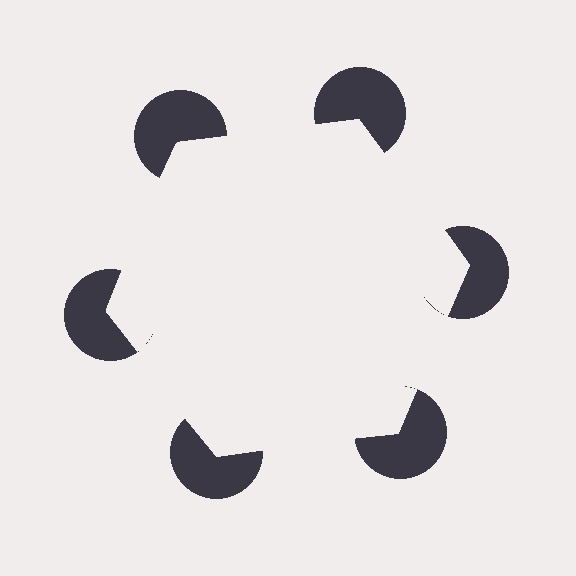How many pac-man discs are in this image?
There are 6 — one at each vertex of the illusory hexagon.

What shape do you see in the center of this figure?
An illusory hexagon — its edges are inferred from the aligned wedge cuts in the pac-man discs, not physically drawn.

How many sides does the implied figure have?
6 sides.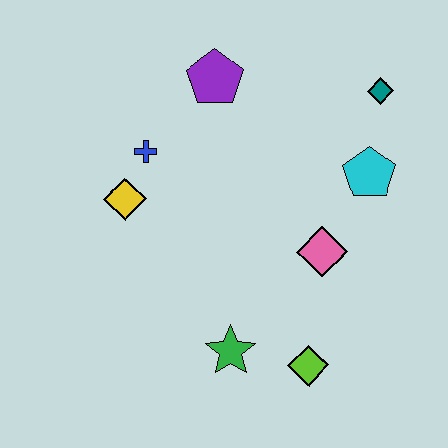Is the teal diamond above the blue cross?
Yes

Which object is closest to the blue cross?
The yellow diamond is closest to the blue cross.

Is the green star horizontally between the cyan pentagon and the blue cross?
Yes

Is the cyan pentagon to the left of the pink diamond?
No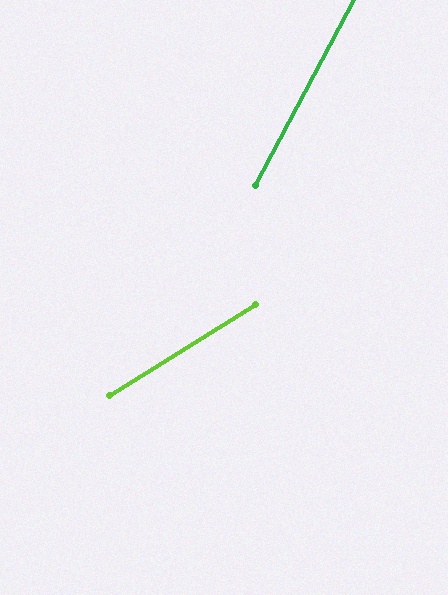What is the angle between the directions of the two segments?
Approximately 30 degrees.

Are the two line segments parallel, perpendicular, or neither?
Neither parallel nor perpendicular — they differ by about 30°.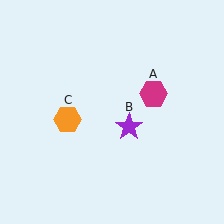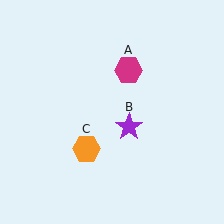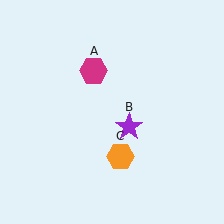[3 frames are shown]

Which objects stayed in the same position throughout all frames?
Purple star (object B) remained stationary.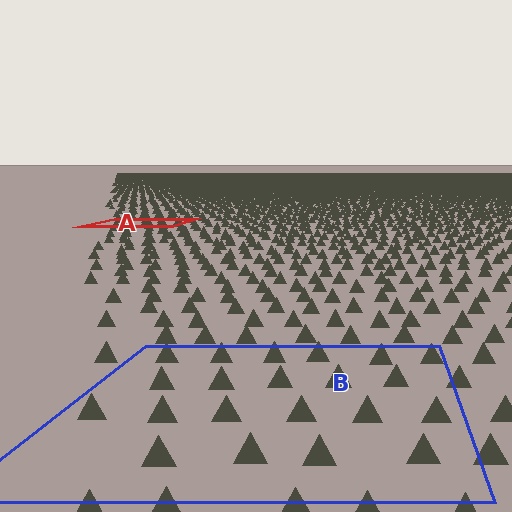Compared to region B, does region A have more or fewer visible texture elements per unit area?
Region A has more texture elements per unit area — they are packed more densely because it is farther away.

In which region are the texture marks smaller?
The texture marks are smaller in region A, because it is farther away.